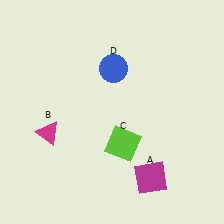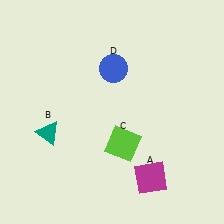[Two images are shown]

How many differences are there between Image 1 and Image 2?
There is 1 difference between the two images.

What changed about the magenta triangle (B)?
In Image 1, B is magenta. In Image 2, it changed to teal.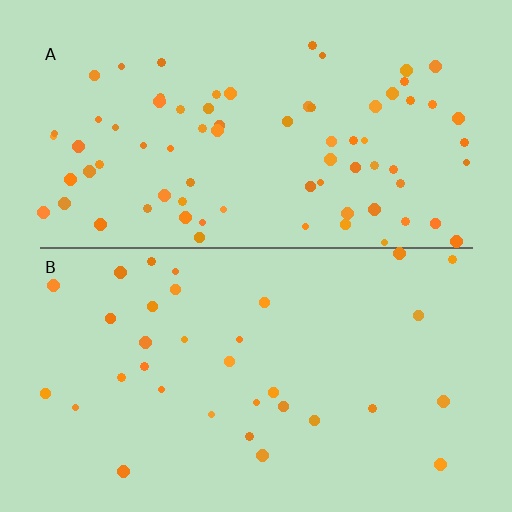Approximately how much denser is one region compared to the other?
Approximately 2.3× — region A over region B.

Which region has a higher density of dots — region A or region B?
A (the top).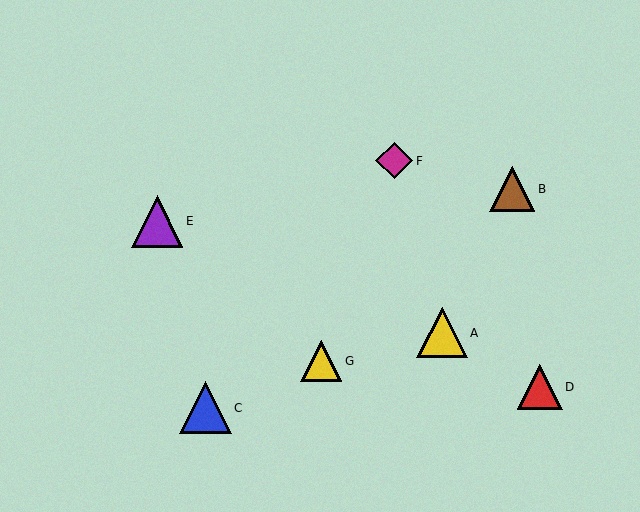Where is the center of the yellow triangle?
The center of the yellow triangle is at (442, 333).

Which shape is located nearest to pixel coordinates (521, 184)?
The brown triangle (labeled B) at (512, 189) is nearest to that location.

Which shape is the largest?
The blue triangle (labeled C) is the largest.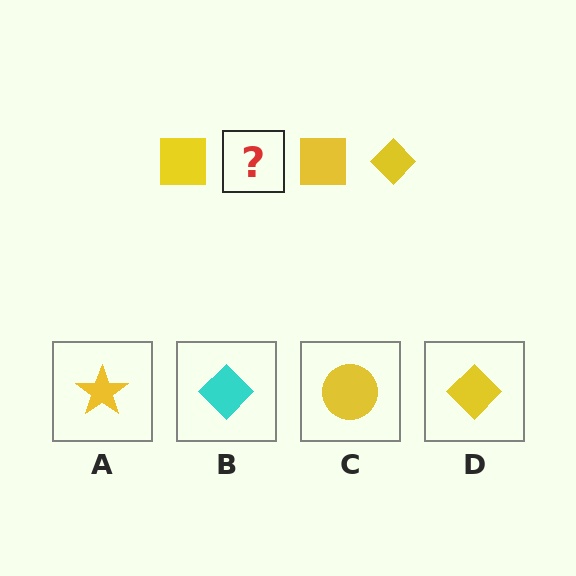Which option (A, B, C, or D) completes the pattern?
D.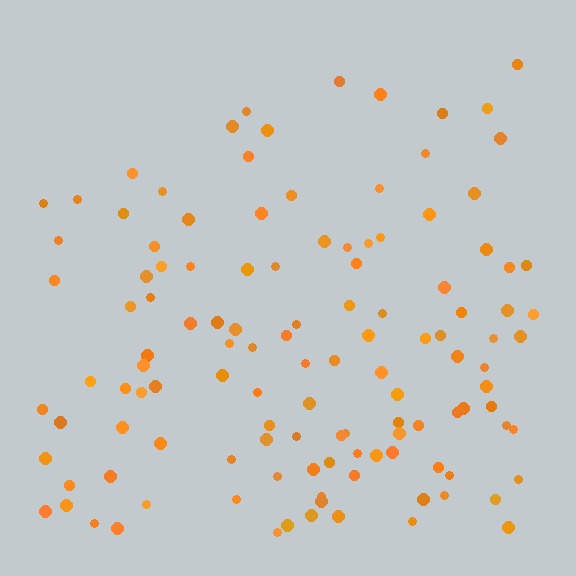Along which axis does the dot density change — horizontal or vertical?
Vertical.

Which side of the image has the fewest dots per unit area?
The top.